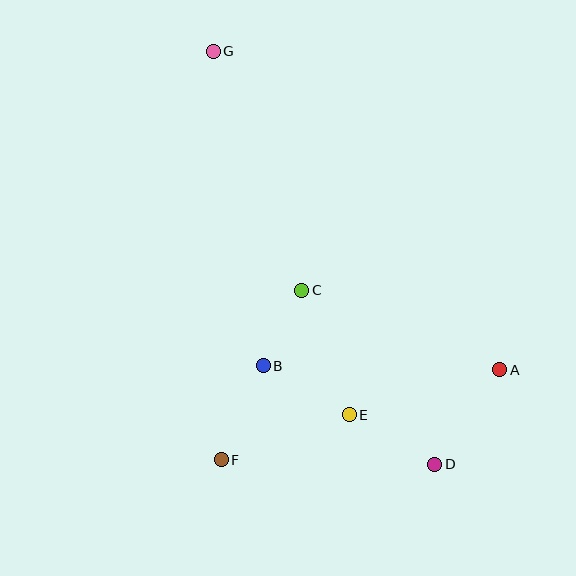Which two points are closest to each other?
Points B and C are closest to each other.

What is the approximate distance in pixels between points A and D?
The distance between A and D is approximately 114 pixels.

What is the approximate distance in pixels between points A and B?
The distance between A and B is approximately 237 pixels.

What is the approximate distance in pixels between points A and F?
The distance between A and F is approximately 293 pixels.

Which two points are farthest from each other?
Points D and G are farthest from each other.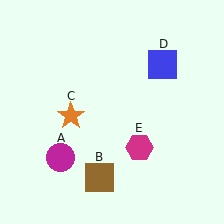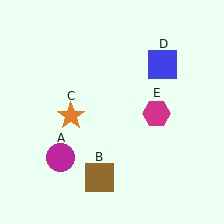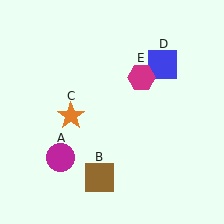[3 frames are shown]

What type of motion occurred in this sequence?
The magenta hexagon (object E) rotated counterclockwise around the center of the scene.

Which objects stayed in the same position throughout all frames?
Magenta circle (object A) and brown square (object B) and orange star (object C) and blue square (object D) remained stationary.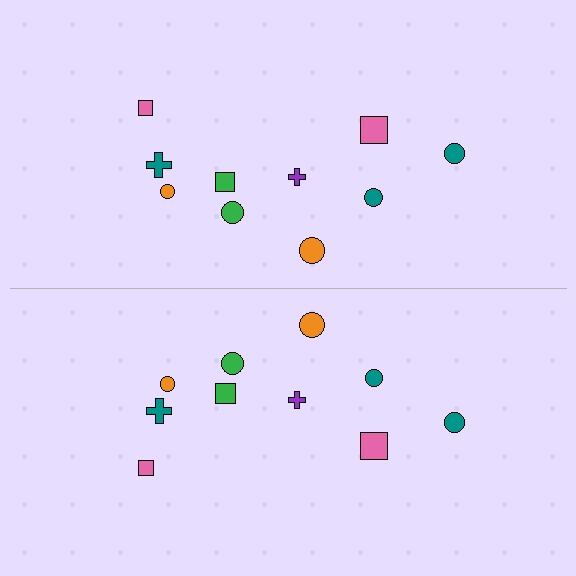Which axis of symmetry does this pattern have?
The pattern has a horizontal axis of symmetry running through the center of the image.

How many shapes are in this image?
There are 20 shapes in this image.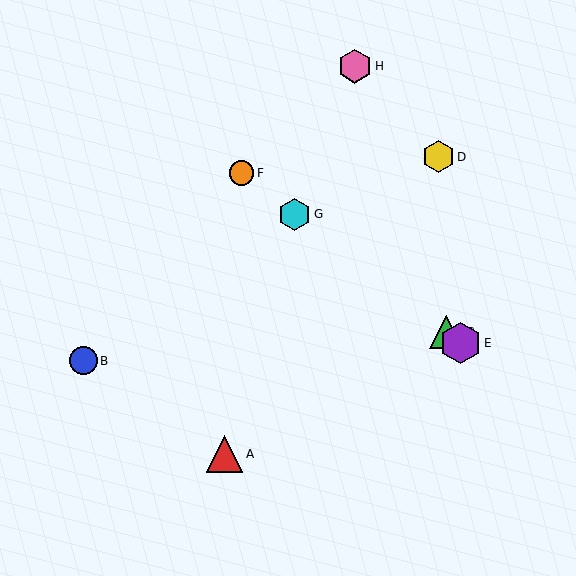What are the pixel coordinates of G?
Object G is at (295, 214).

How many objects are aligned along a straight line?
4 objects (C, E, F, G) are aligned along a straight line.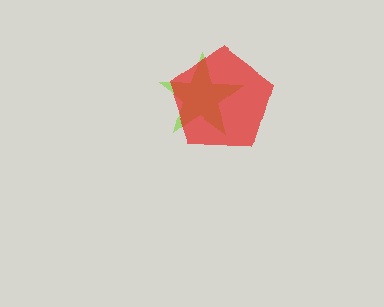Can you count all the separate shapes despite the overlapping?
Yes, there are 2 separate shapes.